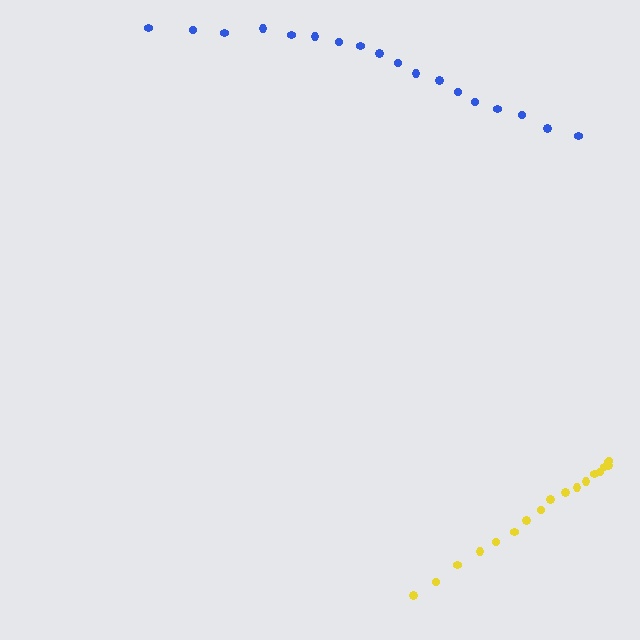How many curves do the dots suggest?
There are 2 distinct paths.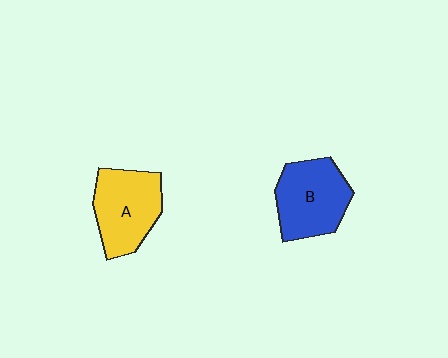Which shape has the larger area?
Shape B (blue).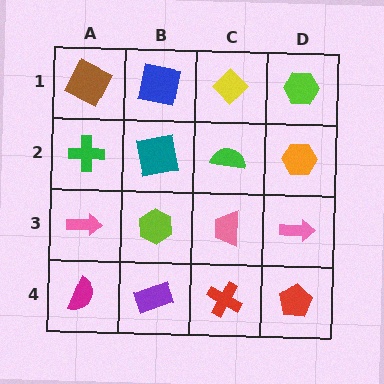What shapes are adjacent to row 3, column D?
An orange hexagon (row 2, column D), a red pentagon (row 4, column D), a pink trapezoid (row 3, column C).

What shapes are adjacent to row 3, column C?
A green semicircle (row 2, column C), a red cross (row 4, column C), a lime hexagon (row 3, column B), a pink arrow (row 3, column D).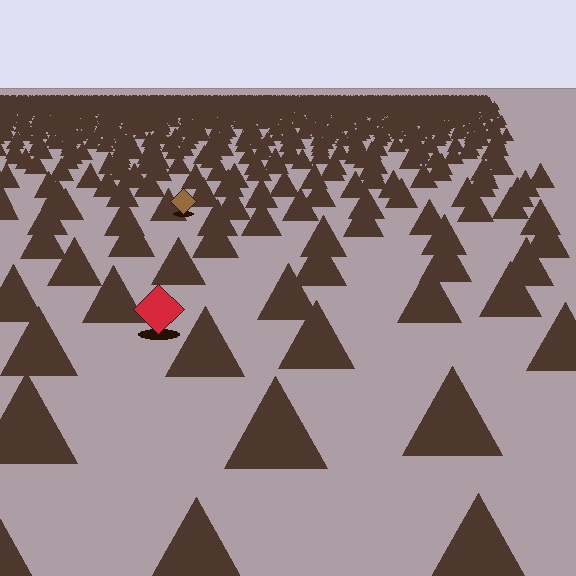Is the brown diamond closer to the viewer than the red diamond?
No. The red diamond is closer — you can tell from the texture gradient: the ground texture is coarser near it.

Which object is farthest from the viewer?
The brown diamond is farthest from the viewer. It appears smaller and the ground texture around it is denser.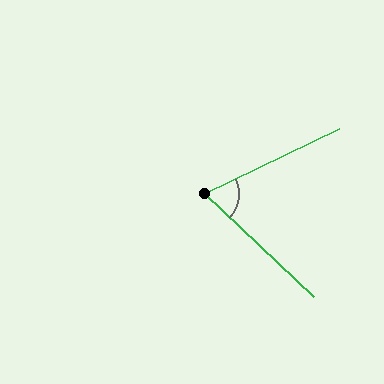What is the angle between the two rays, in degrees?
Approximately 69 degrees.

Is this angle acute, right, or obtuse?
It is acute.